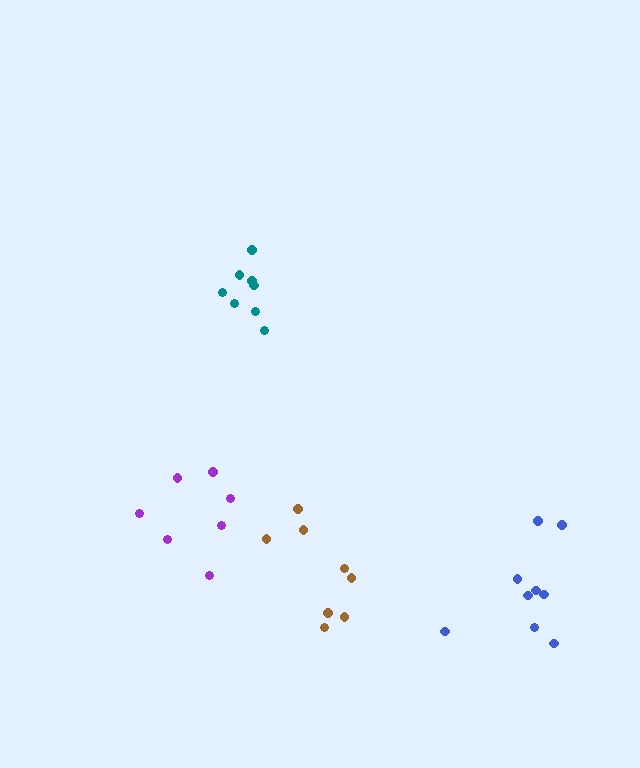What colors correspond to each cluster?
The clusters are colored: teal, brown, purple, blue.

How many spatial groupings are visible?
There are 4 spatial groupings.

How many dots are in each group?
Group 1: 8 dots, Group 2: 8 dots, Group 3: 7 dots, Group 4: 9 dots (32 total).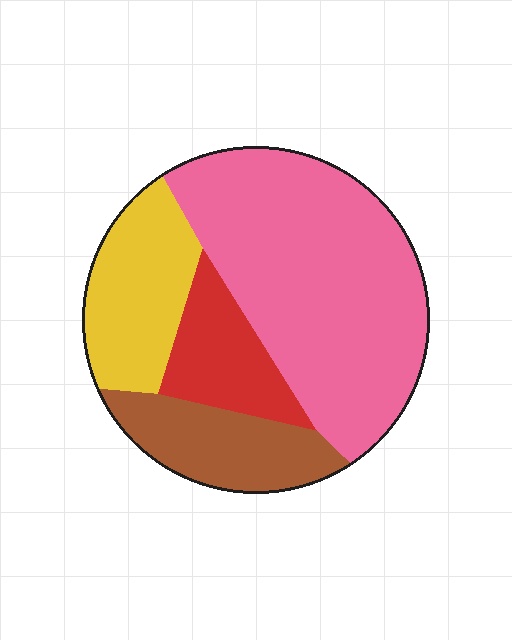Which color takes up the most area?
Pink, at roughly 50%.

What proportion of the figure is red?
Red covers 13% of the figure.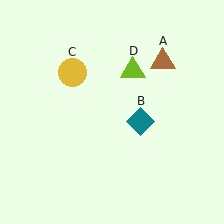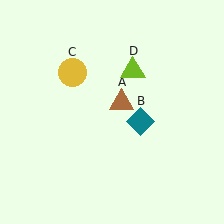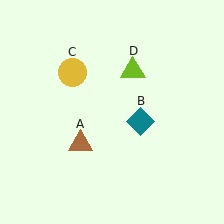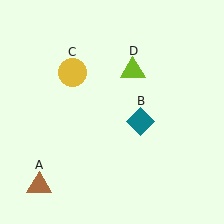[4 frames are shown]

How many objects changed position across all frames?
1 object changed position: brown triangle (object A).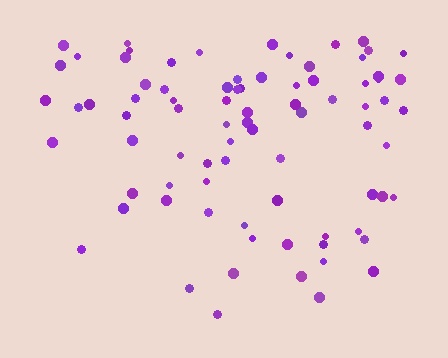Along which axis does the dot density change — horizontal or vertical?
Vertical.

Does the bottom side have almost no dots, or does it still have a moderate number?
Still a moderate number, just noticeably fewer than the top.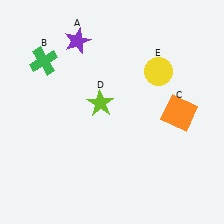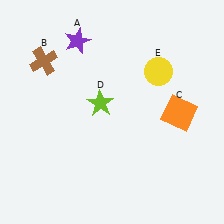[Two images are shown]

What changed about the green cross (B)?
In Image 1, B is green. In Image 2, it changed to brown.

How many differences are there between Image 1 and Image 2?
There is 1 difference between the two images.